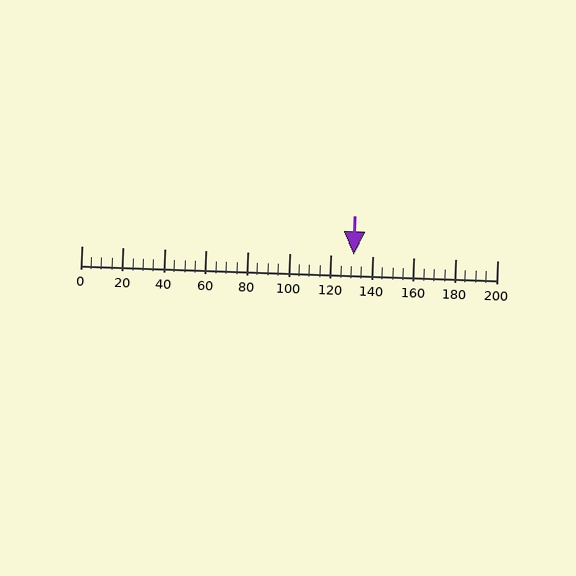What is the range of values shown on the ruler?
The ruler shows values from 0 to 200.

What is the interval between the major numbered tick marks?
The major tick marks are spaced 20 units apart.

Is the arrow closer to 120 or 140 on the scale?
The arrow is closer to 140.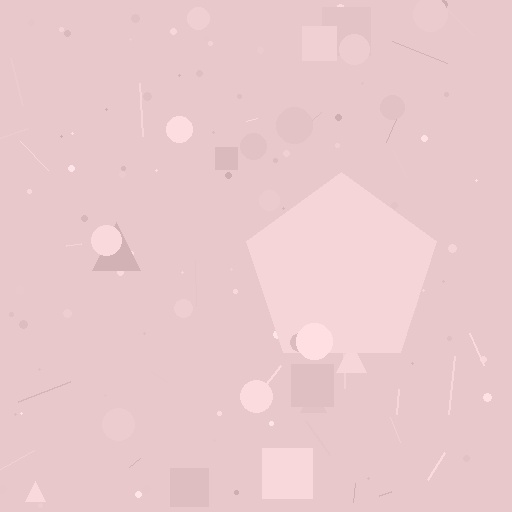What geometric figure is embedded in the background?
A pentagon is embedded in the background.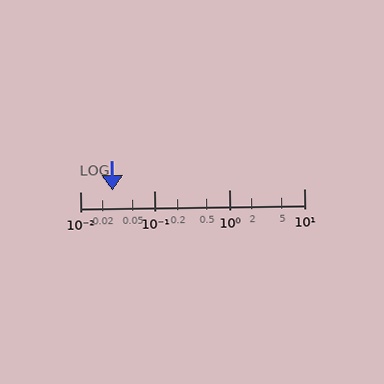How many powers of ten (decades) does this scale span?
The scale spans 3 decades, from 0.01 to 10.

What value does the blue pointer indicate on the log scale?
The pointer indicates approximately 0.027.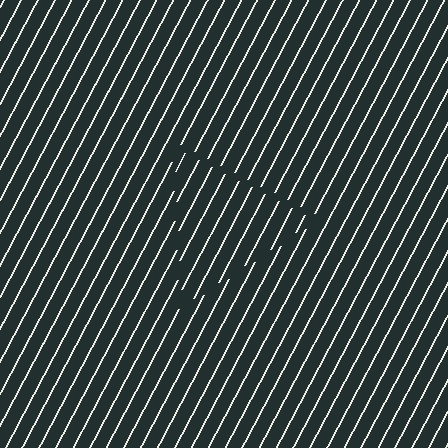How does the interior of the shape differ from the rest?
The interior of the shape contains the same grating, shifted by half a period — the contour is defined by the phase discontinuity where line-ends from the inner and outer gratings abut.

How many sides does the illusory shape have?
3 sides — the line-ends trace a triangle.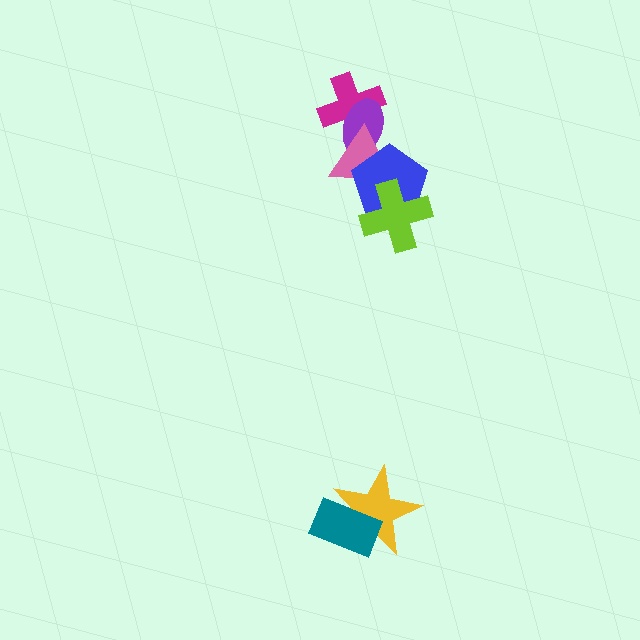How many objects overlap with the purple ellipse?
3 objects overlap with the purple ellipse.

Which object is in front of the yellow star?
The teal rectangle is in front of the yellow star.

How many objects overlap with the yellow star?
1 object overlaps with the yellow star.